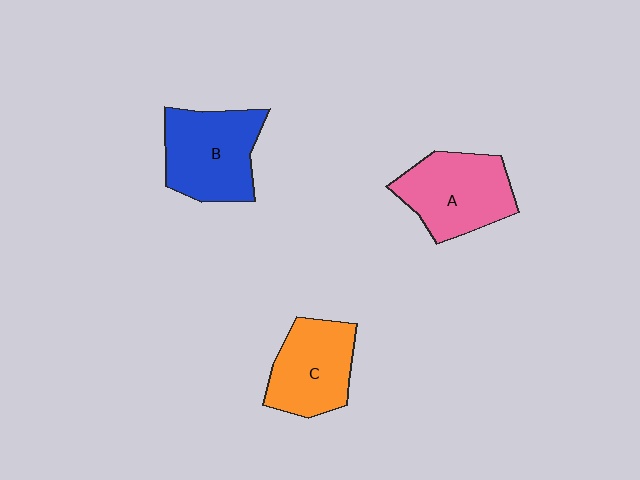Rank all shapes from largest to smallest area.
From largest to smallest: B (blue), A (pink), C (orange).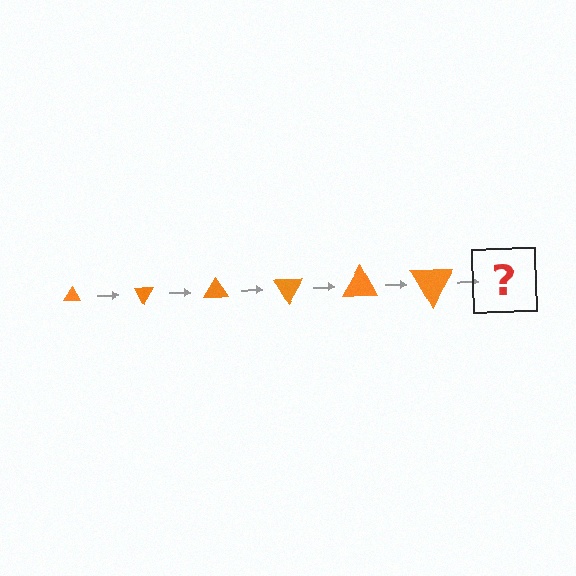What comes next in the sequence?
The next element should be a triangle, larger than the previous one and rotated 360 degrees from the start.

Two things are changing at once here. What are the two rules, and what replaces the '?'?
The two rules are that the triangle grows larger each step and it rotates 60 degrees each step. The '?' should be a triangle, larger than the previous one and rotated 360 degrees from the start.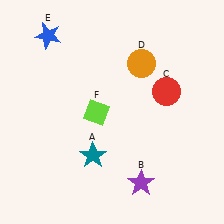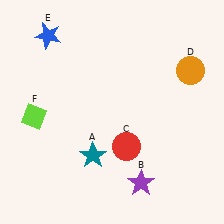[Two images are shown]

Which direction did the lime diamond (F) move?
The lime diamond (F) moved left.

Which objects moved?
The objects that moved are: the red circle (C), the orange circle (D), the lime diamond (F).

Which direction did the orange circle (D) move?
The orange circle (D) moved right.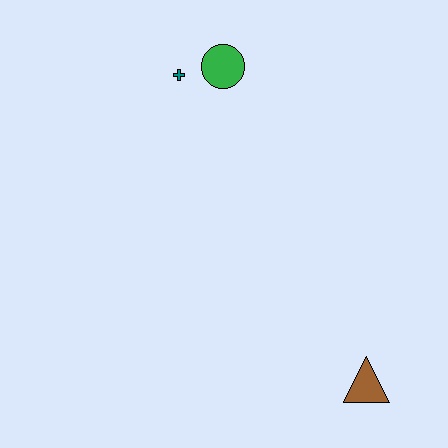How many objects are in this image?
There are 3 objects.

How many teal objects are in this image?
There is 1 teal object.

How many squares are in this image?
There are no squares.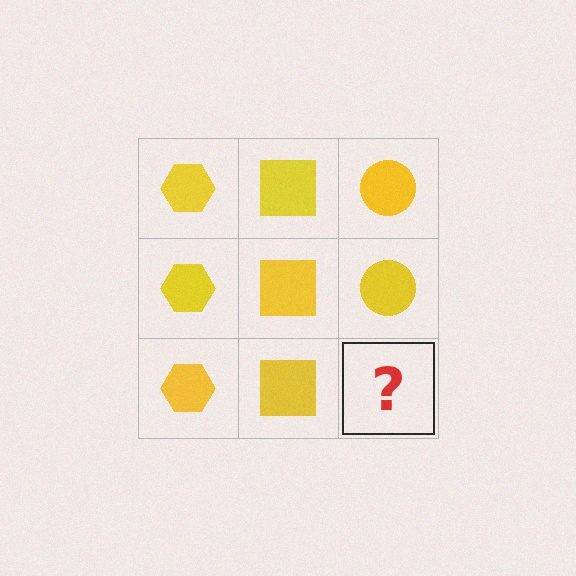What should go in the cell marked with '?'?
The missing cell should contain a yellow circle.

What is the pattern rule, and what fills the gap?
The rule is that each column has a consistent shape. The gap should be filled with a yellow circle.